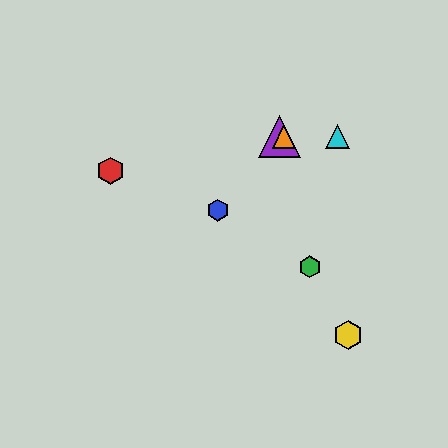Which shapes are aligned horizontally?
The purple triangle, the orange triangle, the cyan triangle are aligned horizontally.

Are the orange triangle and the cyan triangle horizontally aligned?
Yes, both are at y≈136.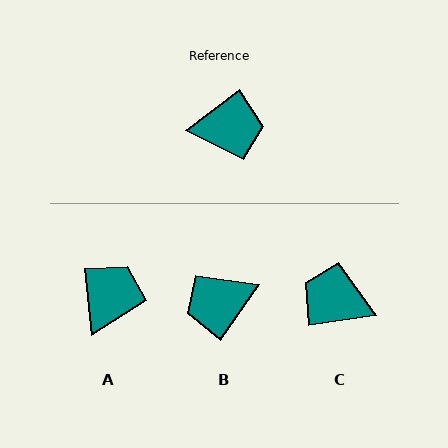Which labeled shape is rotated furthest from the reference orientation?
B, about 161 degrees away.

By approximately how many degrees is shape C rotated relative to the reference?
Approximately 152 degrees counter-clockwise.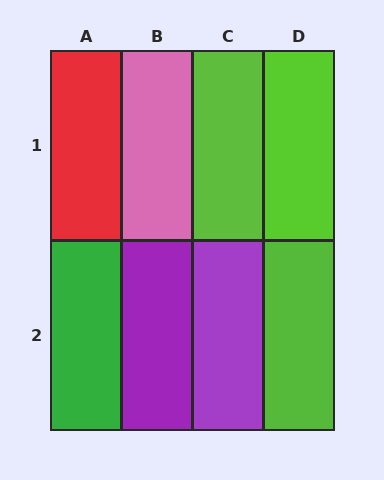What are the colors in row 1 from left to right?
Red, pink, lime, lime.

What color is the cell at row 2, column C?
Purple.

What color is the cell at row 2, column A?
Green.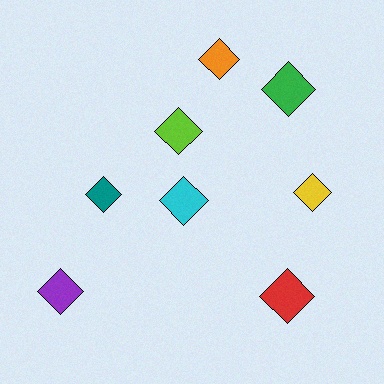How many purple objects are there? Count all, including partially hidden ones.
There is 1 purple object.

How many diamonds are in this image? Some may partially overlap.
There are 8 diamonds.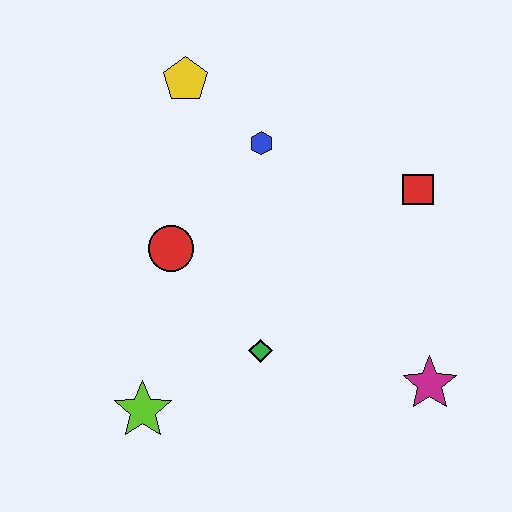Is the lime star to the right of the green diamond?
No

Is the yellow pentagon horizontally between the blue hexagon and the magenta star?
No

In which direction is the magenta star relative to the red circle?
The magenta star is to the right of the red circle.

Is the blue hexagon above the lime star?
Yes